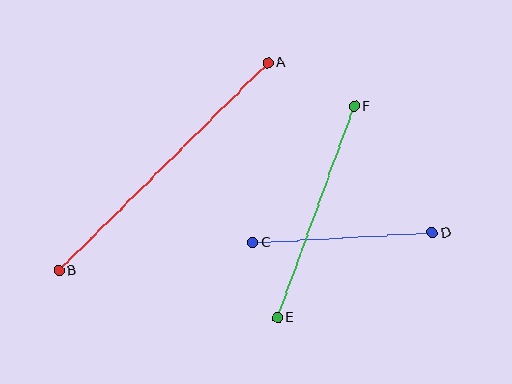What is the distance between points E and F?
The distance is approximately 225 pixels.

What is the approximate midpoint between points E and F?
The midpoint is at approximately (316, 212) pixels.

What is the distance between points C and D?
The distance is approximately 180 pixels.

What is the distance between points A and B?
The distance is approximately 295 pixels.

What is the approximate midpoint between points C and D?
The midpoint is at approximately (342, 238) pixels.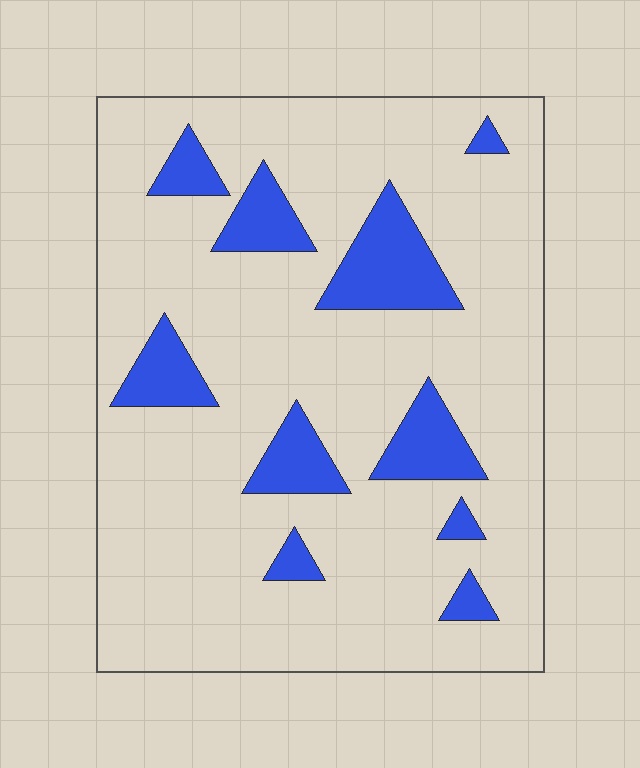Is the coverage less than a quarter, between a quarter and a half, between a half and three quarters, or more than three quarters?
Less than a quarter.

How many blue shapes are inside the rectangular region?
10.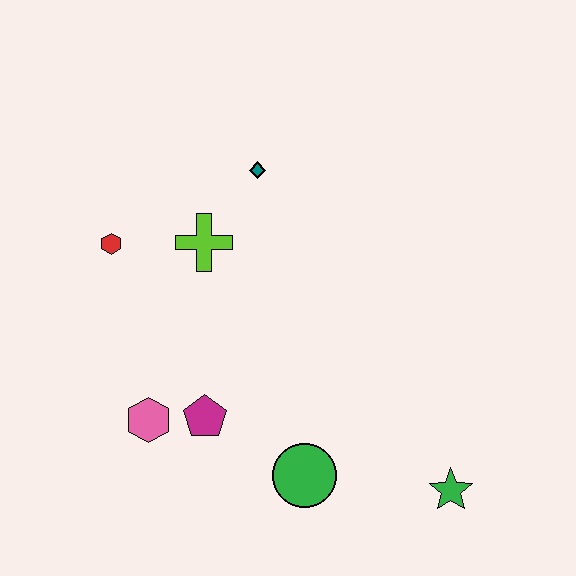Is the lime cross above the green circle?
Yes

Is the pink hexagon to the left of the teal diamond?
Yes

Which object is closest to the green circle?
The magenta pentagon is closest to the green circle.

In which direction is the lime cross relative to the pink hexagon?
The lime cross is above the pink hexagon.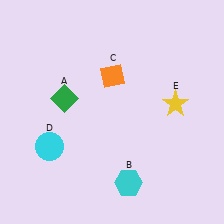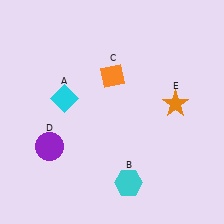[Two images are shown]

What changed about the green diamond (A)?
In Image 1, A is green. In Image 2, it changed to cyan.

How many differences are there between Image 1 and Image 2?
There are 3 differences between the two images.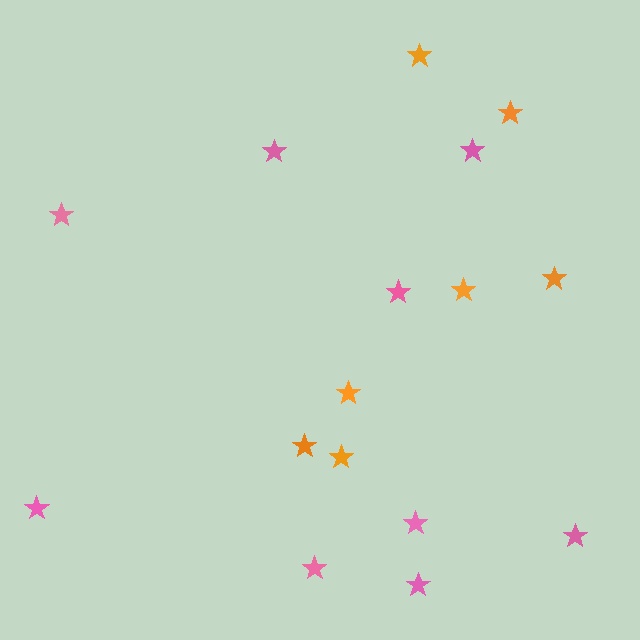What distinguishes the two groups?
There are 2 groups: one group of pink stars (9) and one group of orange stars (7).